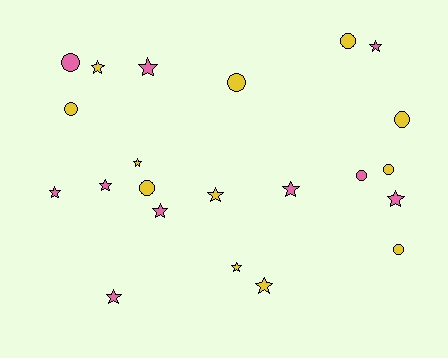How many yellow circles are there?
There are 7 yellow circles.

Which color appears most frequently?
Yellow, with 12 objects.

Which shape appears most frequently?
Star, with 13 objects.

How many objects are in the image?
There are 22 objects.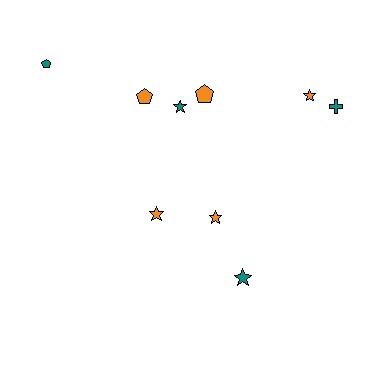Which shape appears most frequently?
Star, with 5 objects.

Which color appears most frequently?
Orange, with 5 objects.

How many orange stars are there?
There are 3 orange stars.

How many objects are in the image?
There are 9 objects.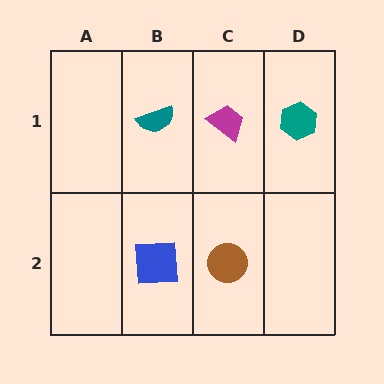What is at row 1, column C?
A magenta trapezoid.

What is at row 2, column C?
A brown circle.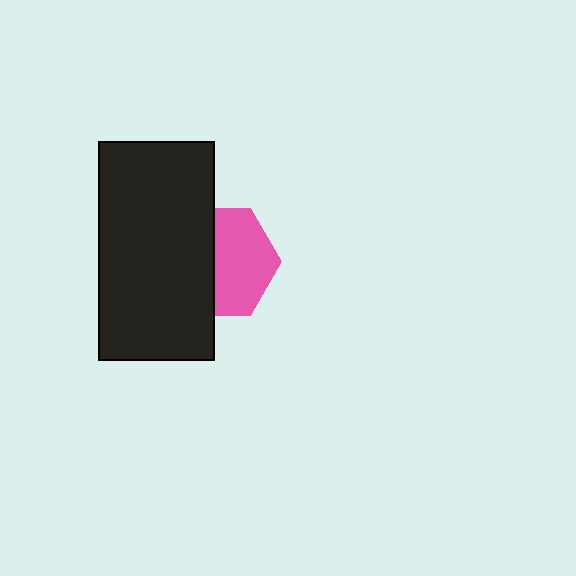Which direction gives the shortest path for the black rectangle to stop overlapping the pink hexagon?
Moving left gives the shortest separation.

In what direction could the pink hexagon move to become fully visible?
The pink hexagon could move right. That would shift it out from behind the black rectangle entirely.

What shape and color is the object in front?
The object in front is a black rectangle.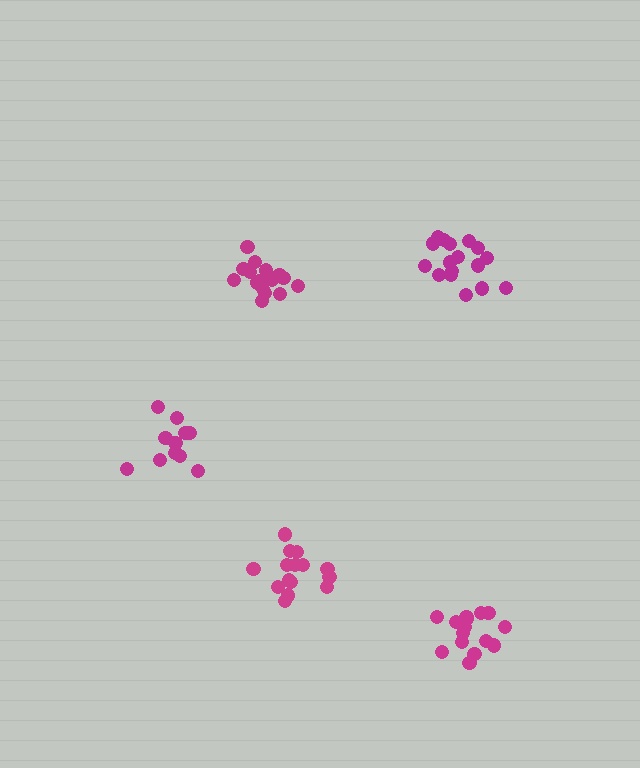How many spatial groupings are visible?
There are 5 spatial groupings.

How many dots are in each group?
Group 1: 17 dots, Group 2: 15 dots, Group 3: 16 dots, Group 4: 15 dots, Group 5: 11 dots (74 total).